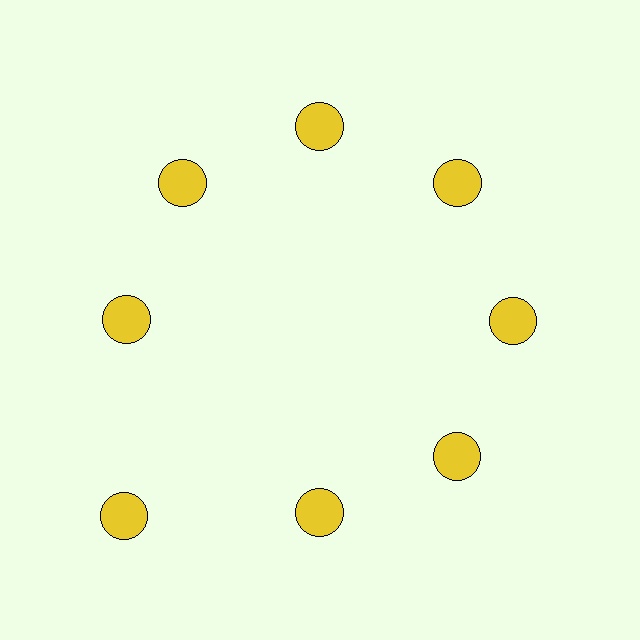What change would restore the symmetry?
The symmetry would be restored by moving it inward, back onto the ring so that all 8 circles sit at equal angles and equal distance from the center.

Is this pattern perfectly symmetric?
No. The 8 yellow circles are arranged in a ring, but one element near the 8 o'clock position is pushed outward from the center, breaking the 8-fold rotational symmetry.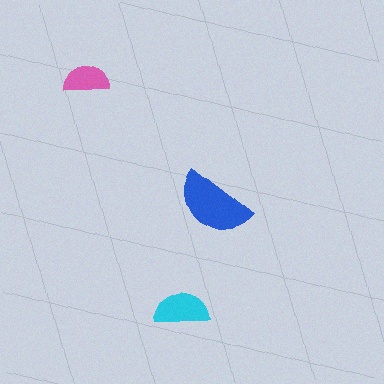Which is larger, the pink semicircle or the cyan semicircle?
The cyan one.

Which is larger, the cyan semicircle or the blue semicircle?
The blue one.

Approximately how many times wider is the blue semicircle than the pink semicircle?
About 1.5 times wider.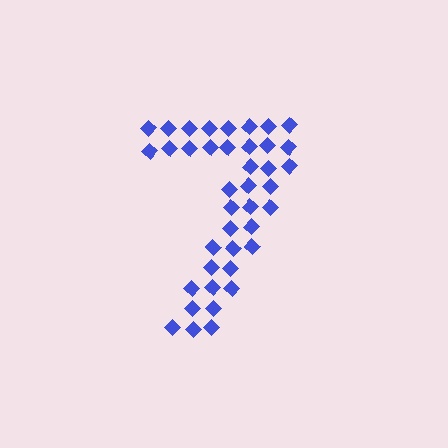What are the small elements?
The small elements are diamonds.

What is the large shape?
The large shape is the digit 7.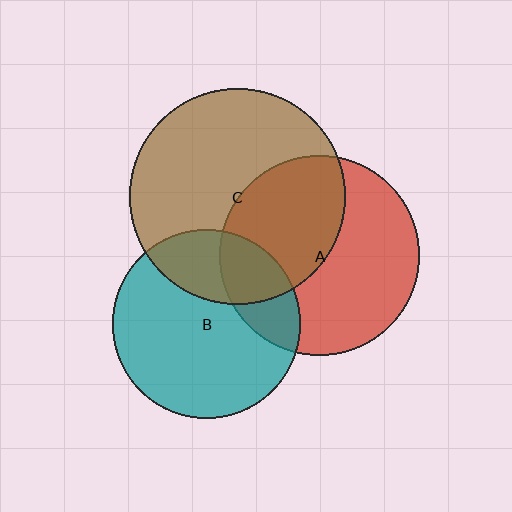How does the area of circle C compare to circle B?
Approximately 1.3 times.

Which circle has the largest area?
Circle C (brown).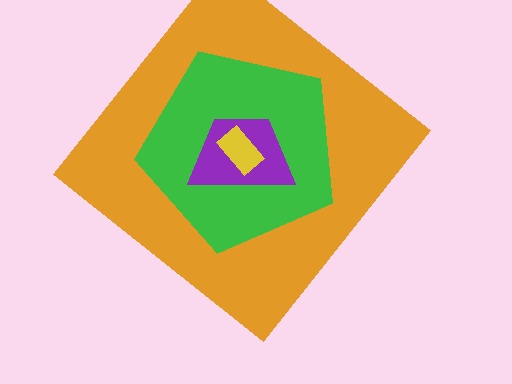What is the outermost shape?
The orange diamond.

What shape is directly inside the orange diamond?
The green pentagon.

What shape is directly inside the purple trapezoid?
The yellow rectangle.